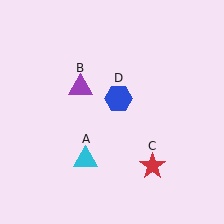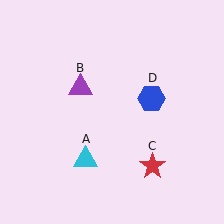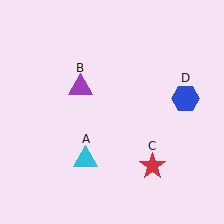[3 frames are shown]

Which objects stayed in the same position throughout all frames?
Cyan triangle (object A) and purple triangle (object B) and red star (object C) remained stationary.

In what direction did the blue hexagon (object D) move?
The blue hexagon (object D) moved right.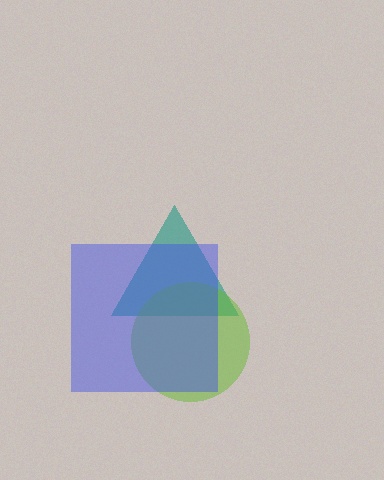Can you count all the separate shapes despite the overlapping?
Yes, there are 3 separate shapes.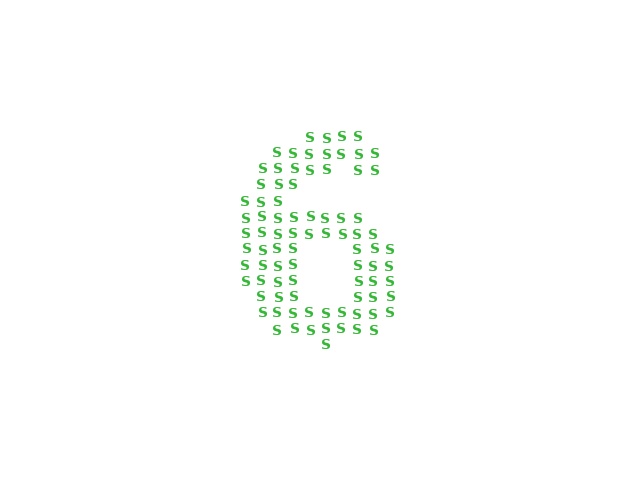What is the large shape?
The large shape is the digit 6.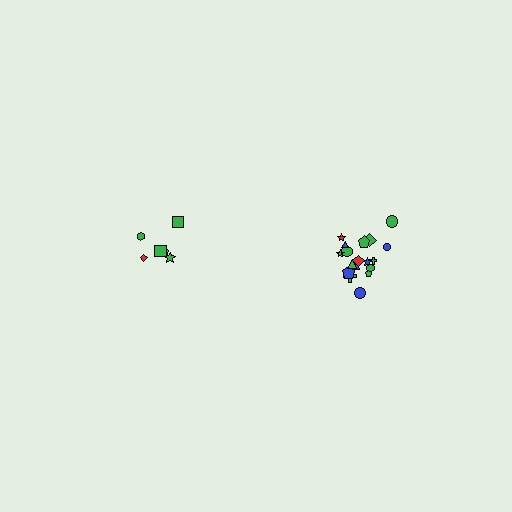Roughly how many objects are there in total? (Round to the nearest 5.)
Roughly 25 objects in total.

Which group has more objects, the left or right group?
The right group.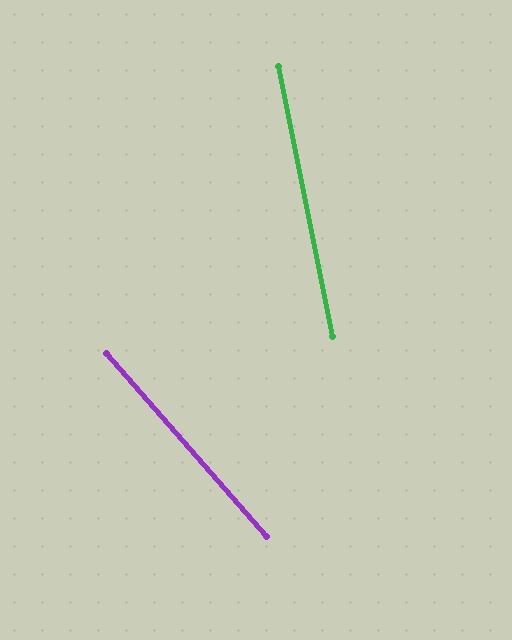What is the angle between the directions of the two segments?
Approximately 30 degrees.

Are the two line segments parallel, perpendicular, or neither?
Neither parallel nor perpendicular — they differ by about 30°.